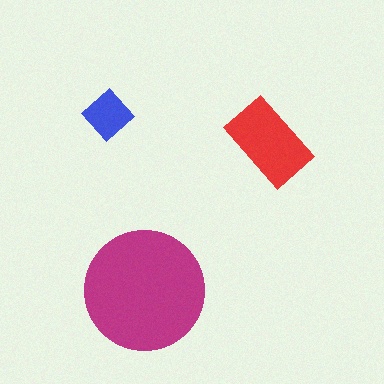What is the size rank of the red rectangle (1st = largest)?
2nd.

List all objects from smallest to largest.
The blue diamond, the red rectangle, the magenta circle.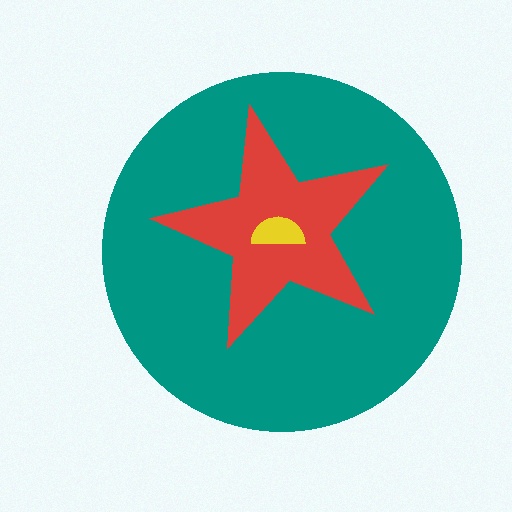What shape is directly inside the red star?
The yellow semicircle.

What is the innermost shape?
The yellow semicircle.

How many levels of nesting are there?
3.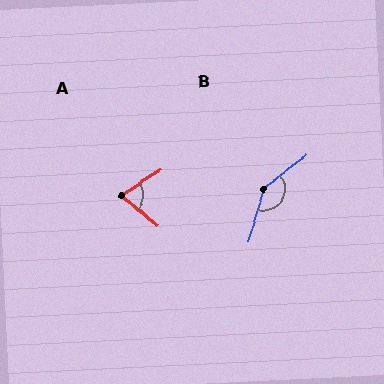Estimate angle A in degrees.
Approximately 73 degrees.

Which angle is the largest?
B, at approximately 144 degrees.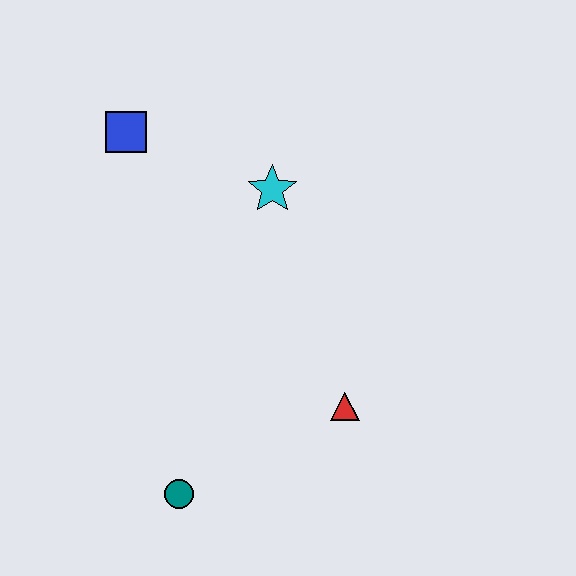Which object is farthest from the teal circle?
The blue square is farthest from the teal circle.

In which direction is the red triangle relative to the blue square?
The red triangle is below the blue square.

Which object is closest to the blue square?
The cyan star is closest to the blue square.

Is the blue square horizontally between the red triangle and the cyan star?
No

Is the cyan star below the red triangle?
No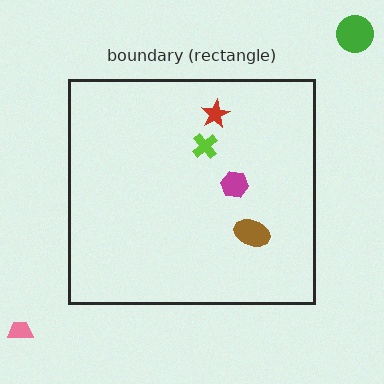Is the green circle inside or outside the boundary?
Outside.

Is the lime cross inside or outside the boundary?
Inside.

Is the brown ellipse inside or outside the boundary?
Inside.